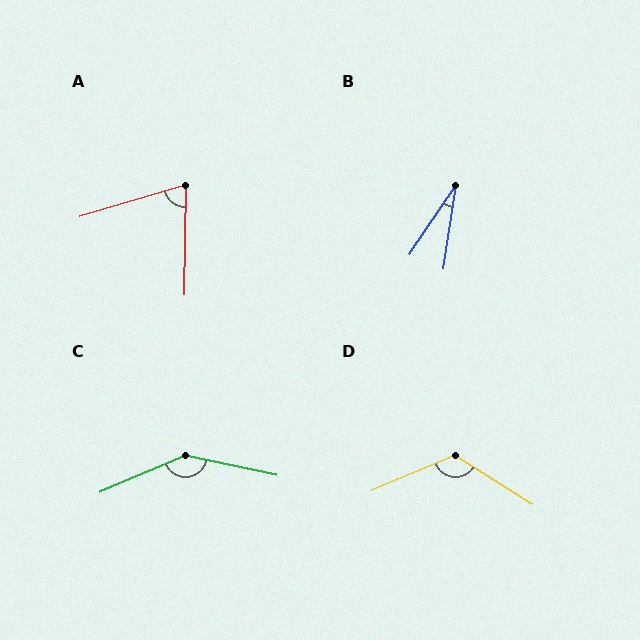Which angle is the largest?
C, at approximately 145 degrees.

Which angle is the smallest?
B, at approximately 25 degrees.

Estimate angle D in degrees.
Approximately 125 degrees.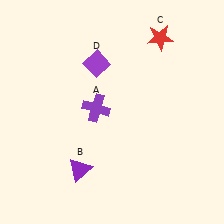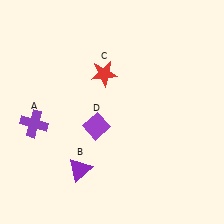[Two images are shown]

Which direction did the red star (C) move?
The red star (C) moved left.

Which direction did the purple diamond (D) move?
The purple diamond (D) moved down.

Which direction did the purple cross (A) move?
The purple cross (A) moved left.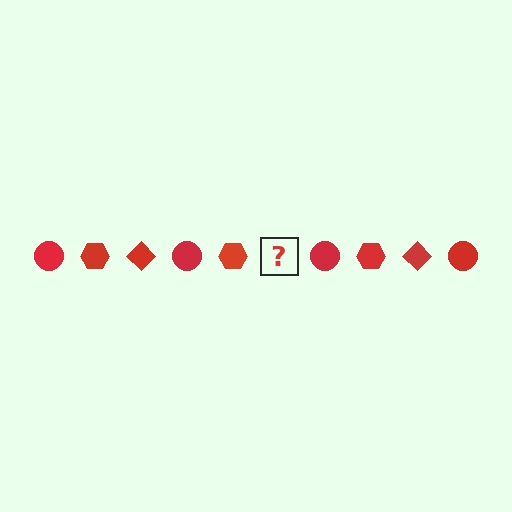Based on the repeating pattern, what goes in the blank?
The blank should be a red diamond.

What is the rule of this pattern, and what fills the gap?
The rule is that the pattern cycles through circle, hexagon, diamond shapes in red. The gap should be filled with a red diamond.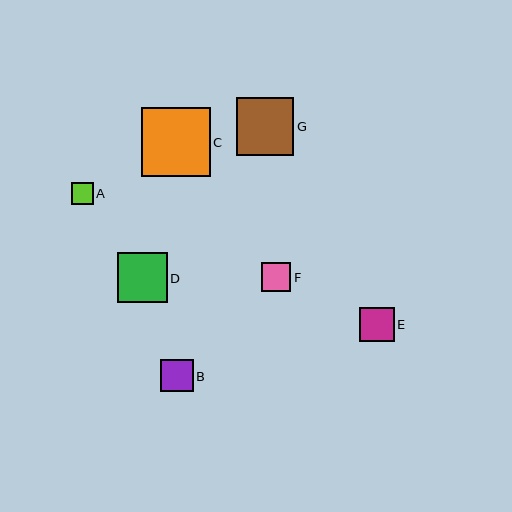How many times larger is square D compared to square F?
Square D is approximately 1.7 times the size of square F.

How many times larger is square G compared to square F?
Square G is approximately 2.0 times the size of square F.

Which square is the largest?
Square C is the largest with a size of approximately 69 pixels.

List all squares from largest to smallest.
From largest to smallest: C, G, D, E, B, F, A.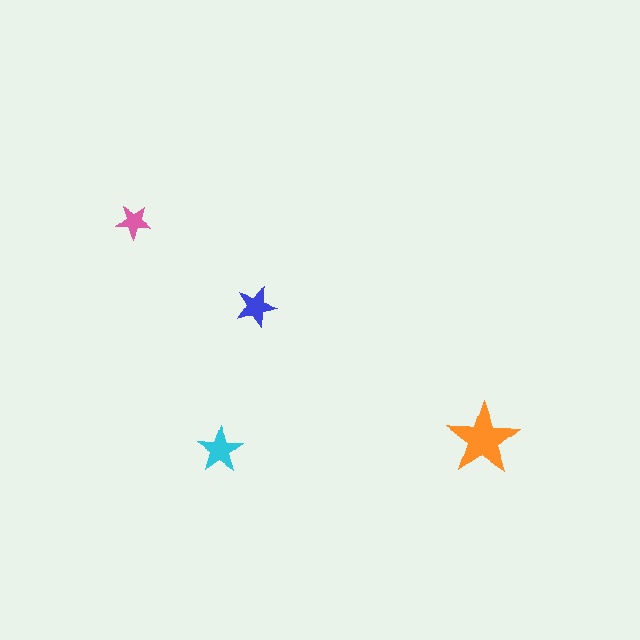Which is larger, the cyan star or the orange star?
The orange one.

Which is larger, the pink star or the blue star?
The blue one.